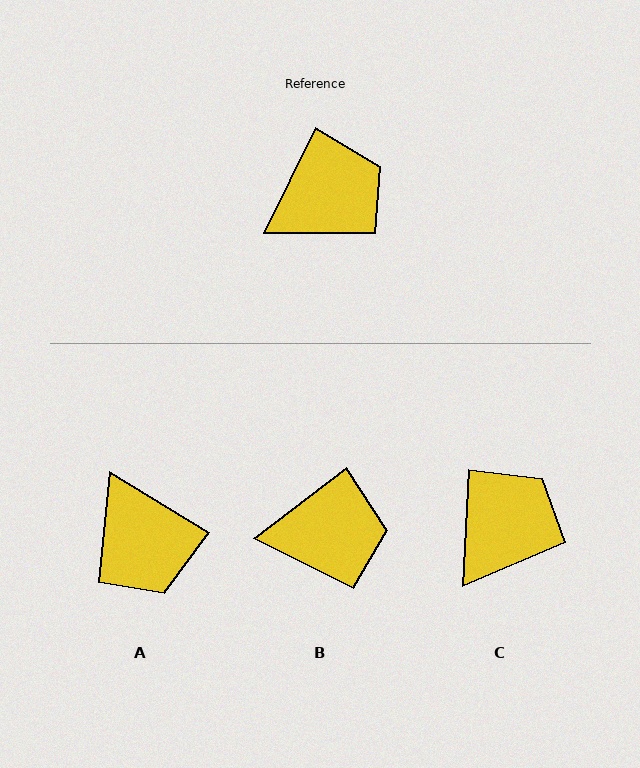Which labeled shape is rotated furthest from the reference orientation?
A, about 95 degrees away.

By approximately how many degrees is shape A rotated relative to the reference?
Approximately 95 degrees clockwise.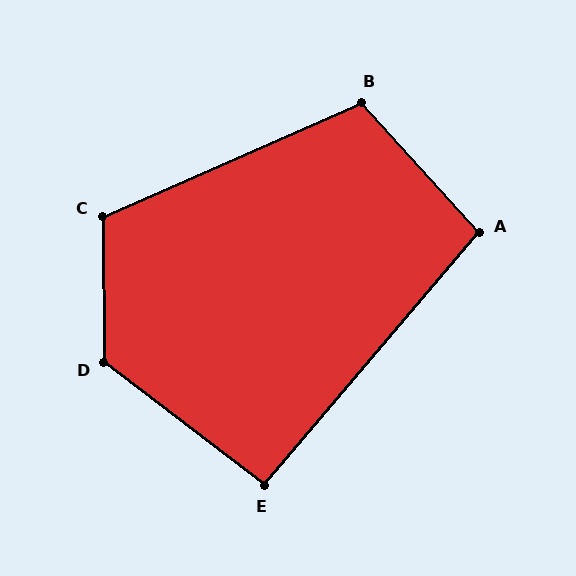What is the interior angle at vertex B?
Approximately 109 degrees (obtuse).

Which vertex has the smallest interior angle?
E, at approximately 93 degrees.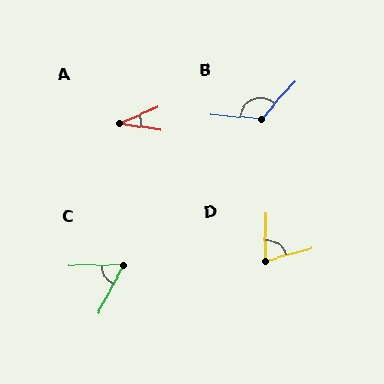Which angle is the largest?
B, at approximately 127 degrees.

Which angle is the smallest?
A, at approximately 32 degrees.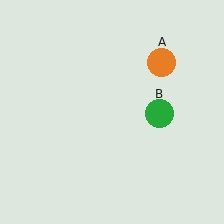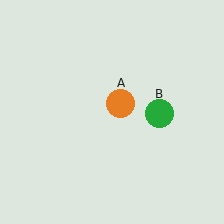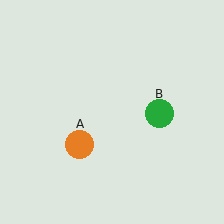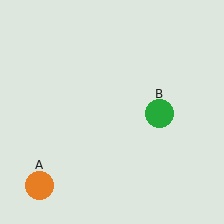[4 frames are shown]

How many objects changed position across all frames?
1 object changed position: orange circle (object A).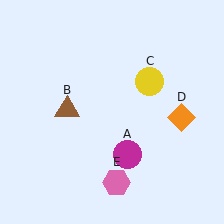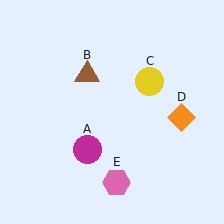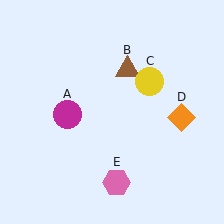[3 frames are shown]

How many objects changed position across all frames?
2 objects changed position: magenta circle (object A), brown triangle (object B).